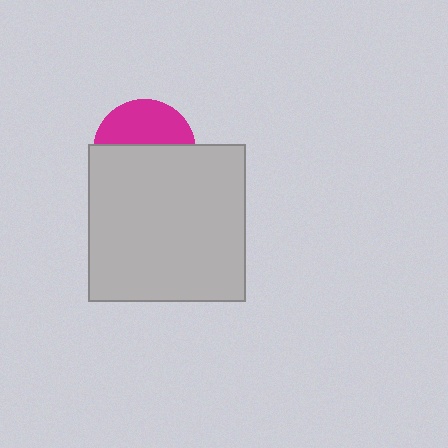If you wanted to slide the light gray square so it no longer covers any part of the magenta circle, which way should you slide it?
Slide it down — that is the most direct way to separate the two shapes.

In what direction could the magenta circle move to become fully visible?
The magenta circle could move up. That would shift it out from behind the light gray square entirely.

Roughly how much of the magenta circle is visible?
A small part of it is visible (roughly 41%).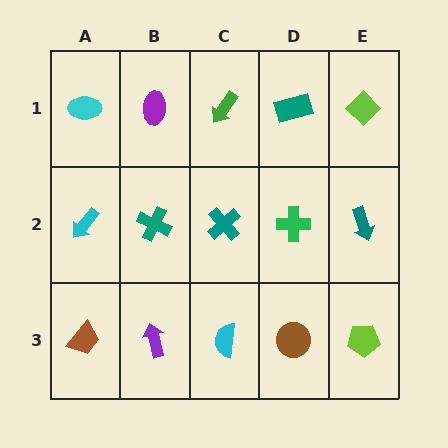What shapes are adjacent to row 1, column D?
A green cross (row 2, column D), a green arrow (row 1, column C), a lime diamond (row 1, column E).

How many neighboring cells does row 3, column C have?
3.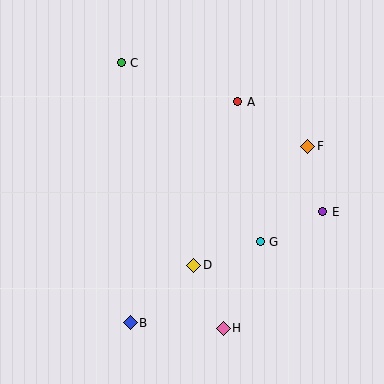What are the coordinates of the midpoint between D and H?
The midpoint between D and H is at (209, 297).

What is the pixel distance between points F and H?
The distance between F and H is 201 pixels.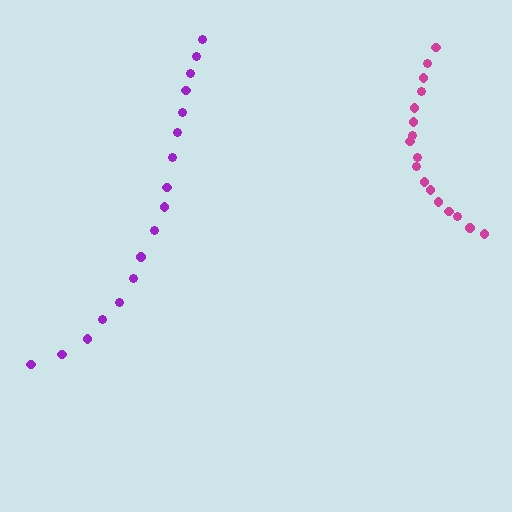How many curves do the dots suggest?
There are 2 distinct paths.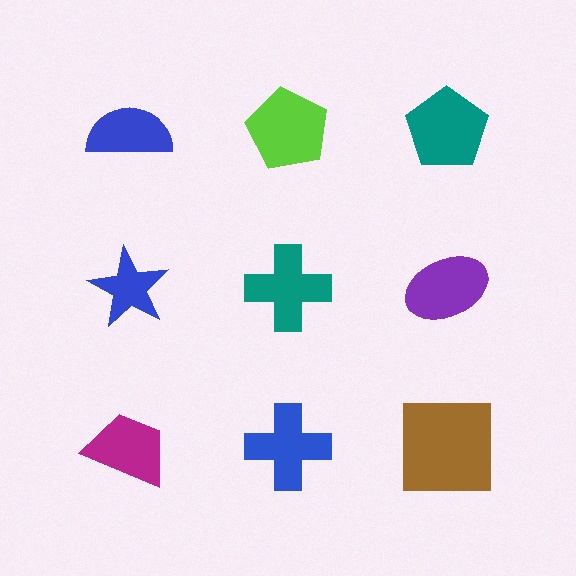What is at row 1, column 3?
A teal pentagon.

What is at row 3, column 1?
A magenta trapezoid.